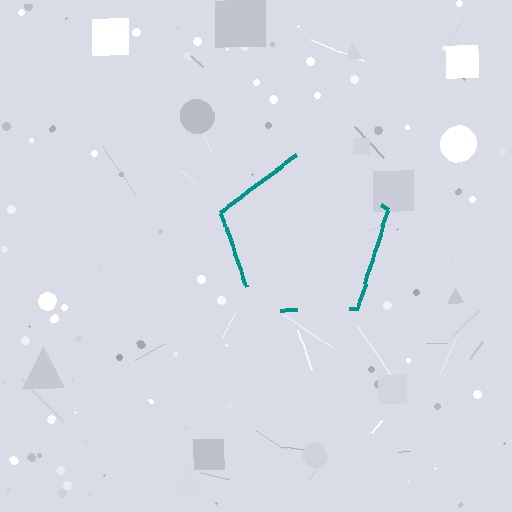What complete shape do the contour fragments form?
The contour fragments form a pentagon.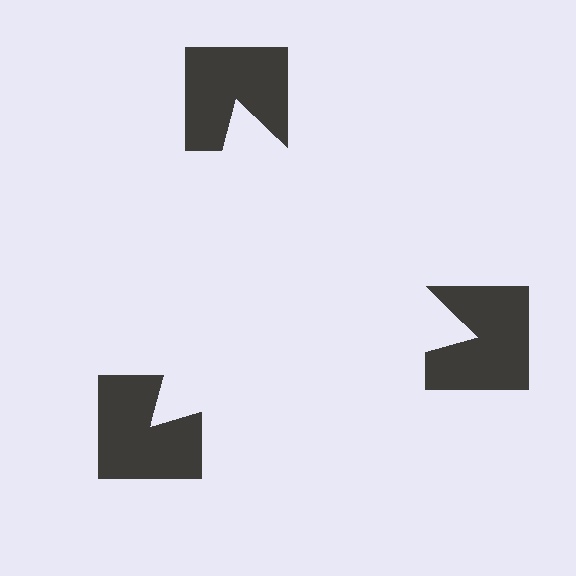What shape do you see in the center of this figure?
An illusory triangle — its edges are inferred from the aligned wedge cuts in the notched squares, not physically drawn.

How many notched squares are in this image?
There are 3 — one at each vertex of the illusory triangle.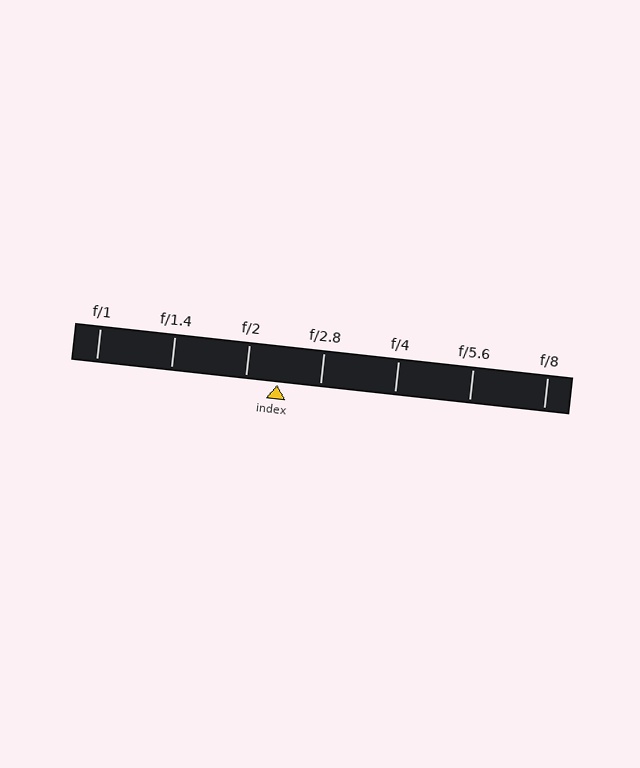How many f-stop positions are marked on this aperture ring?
There are 7 f-stop positions marked.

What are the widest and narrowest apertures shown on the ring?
The widest aperture shown is f/1 and the narrowest is f/8.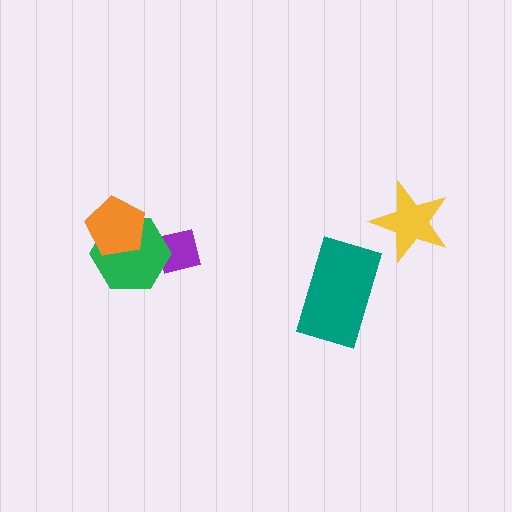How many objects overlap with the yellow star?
0 objects overlap with the yellow star.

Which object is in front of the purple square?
The green hexagon is in front of the purple square.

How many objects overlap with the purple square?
1 object overlaps with the purple square.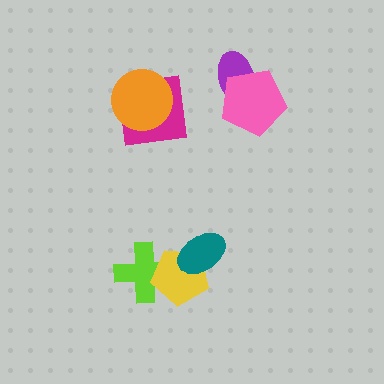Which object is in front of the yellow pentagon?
The teal ellipse is in front of the yellow pentagon.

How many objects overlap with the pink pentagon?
1 object overlaps with the pink pentagon.